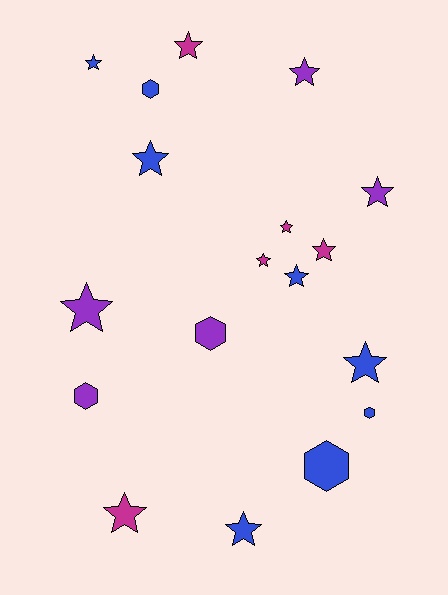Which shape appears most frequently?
Star, with 13 objects.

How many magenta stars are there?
There are 5 magenta stars.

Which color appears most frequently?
Blue, with 8 objects.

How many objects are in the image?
There are 18 objects.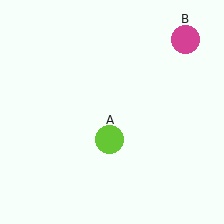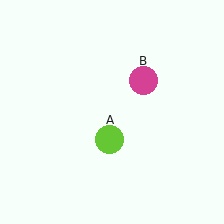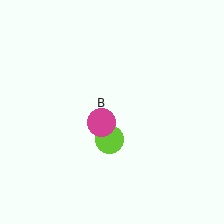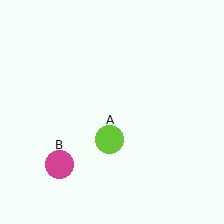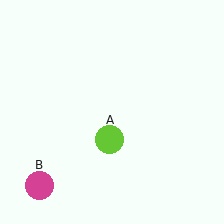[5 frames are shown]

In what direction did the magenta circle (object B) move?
The magenta circle (object B) moved down and to the left.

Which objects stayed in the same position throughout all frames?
Lime circle (object A) remained stationary.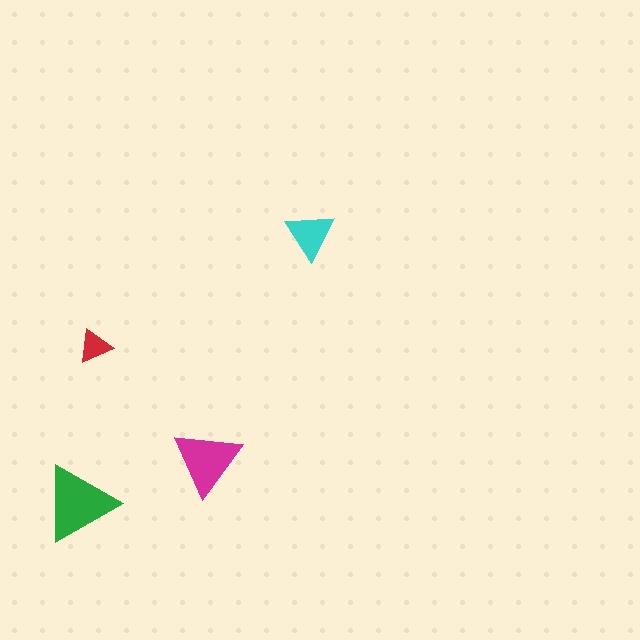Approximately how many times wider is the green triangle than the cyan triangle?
About 1.5 times wider.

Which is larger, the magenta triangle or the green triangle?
The green one.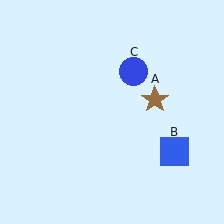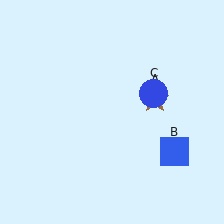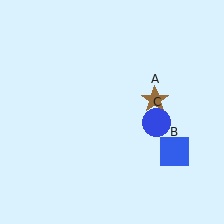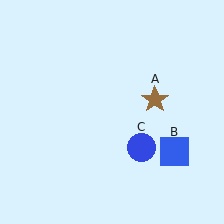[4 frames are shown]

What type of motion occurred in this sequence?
The blue circle (object C) rotated clockwise around the center of the scene.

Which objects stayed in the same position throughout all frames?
Brown star (object A) and blue square (object B) remained stationary.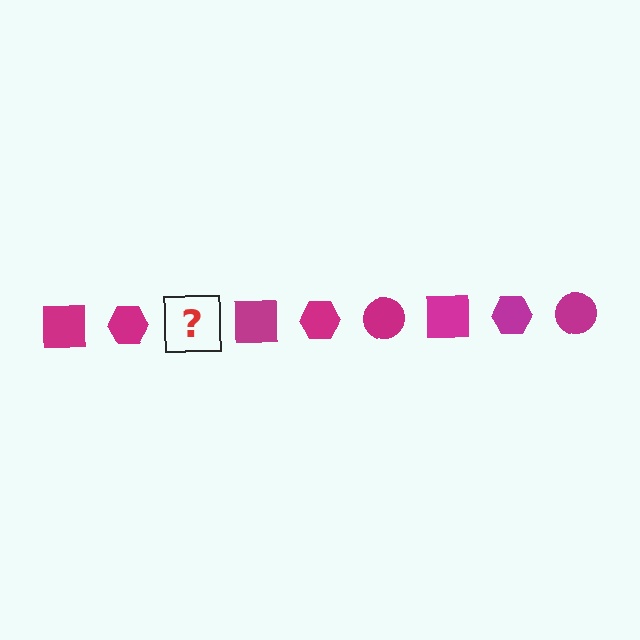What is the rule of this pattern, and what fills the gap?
The rule is that the pattern cycles through square, hexagon, circle shapes in magenta. The gap should be filled with a magenta circle.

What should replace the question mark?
The question mark should be replaced with a magenta circle.